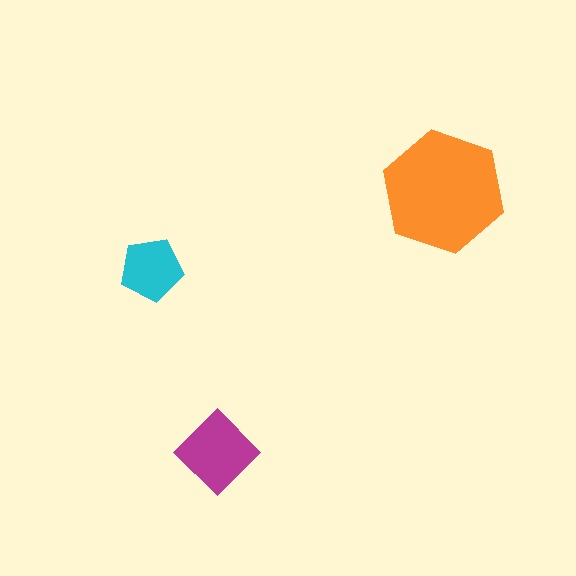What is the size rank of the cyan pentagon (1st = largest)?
3rd.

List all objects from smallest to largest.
The cyan pentagon, the magenta diamond, the orange hexagon.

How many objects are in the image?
There are 3 objects in the image.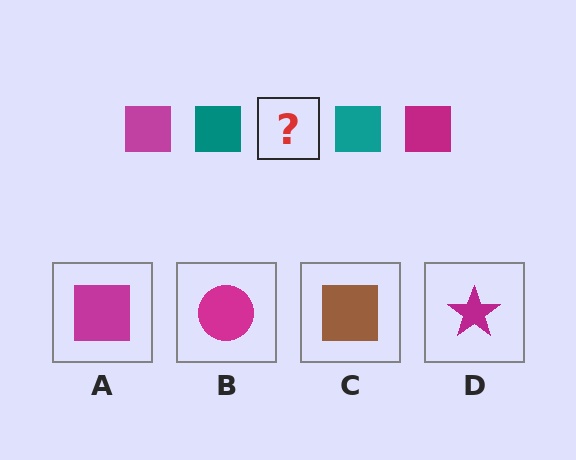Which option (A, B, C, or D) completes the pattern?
A.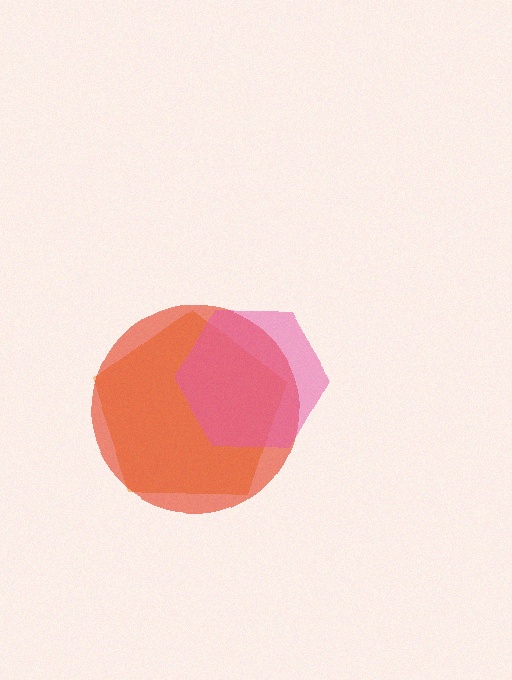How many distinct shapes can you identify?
There are 3 distinct shapes: an orange pentagon, a red circle, a pink hexagon.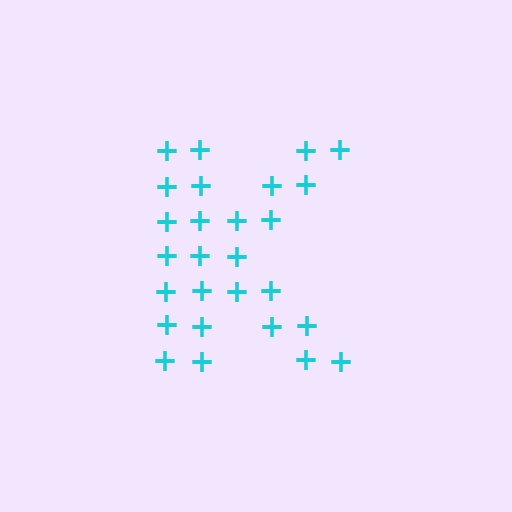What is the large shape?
The large shape is the letter K.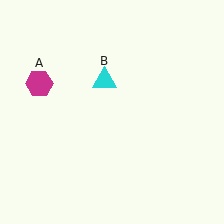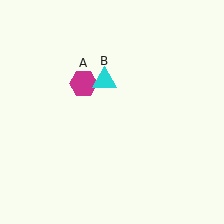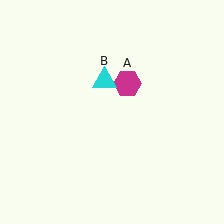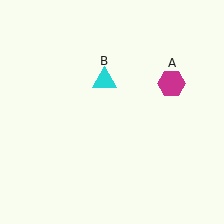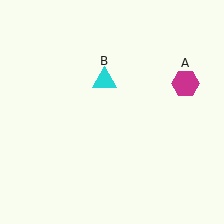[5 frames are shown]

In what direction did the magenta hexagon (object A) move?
The magenta hexagon (object A) moved right.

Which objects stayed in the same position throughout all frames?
Cyan triangle (object B) remained stationary.